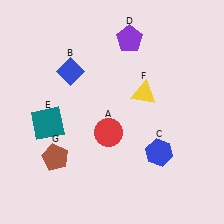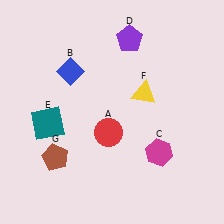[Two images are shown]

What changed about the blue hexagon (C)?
In Image 1, C is blue. In Image 2, it changed to magenta.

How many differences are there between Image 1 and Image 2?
There is 1 difference between the two images.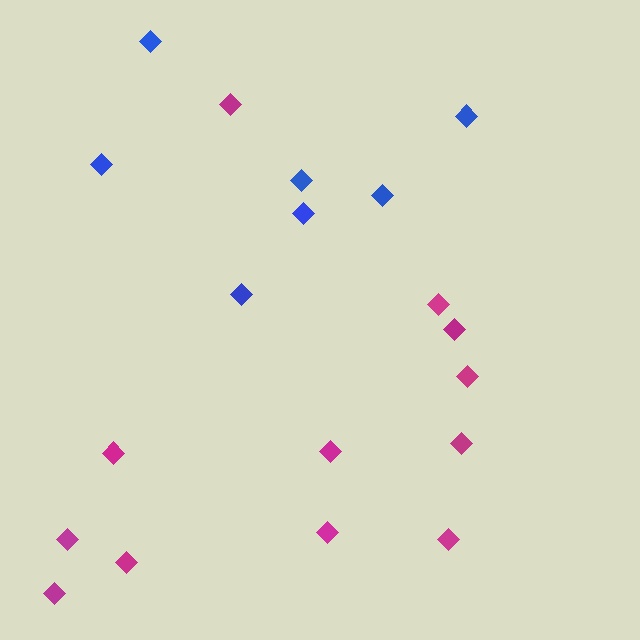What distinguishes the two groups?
There are 2 groups: one group of blue diamonds (7) and one group of magenta diamonds (12).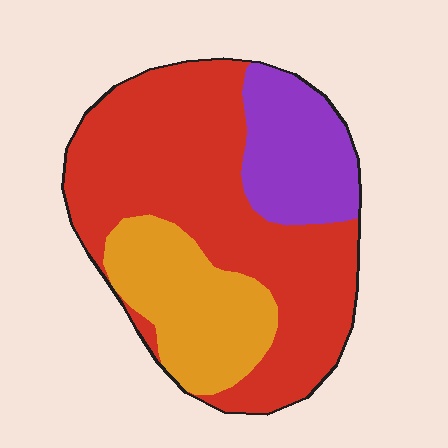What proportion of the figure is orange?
Orange covers 23% of the figure.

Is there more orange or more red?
Red.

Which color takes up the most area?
Red, at roughly 60%.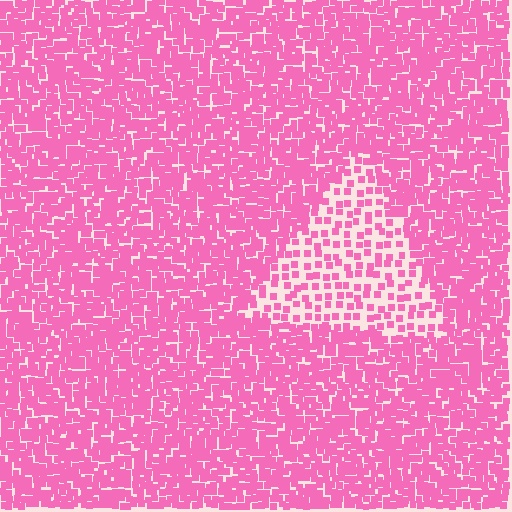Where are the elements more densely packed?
The elements are more densely packed outside the triangle boundary.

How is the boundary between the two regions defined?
The boundary is defined by a change in element density (approximately 2.5x ratio). All elements are the same color, size, and shape.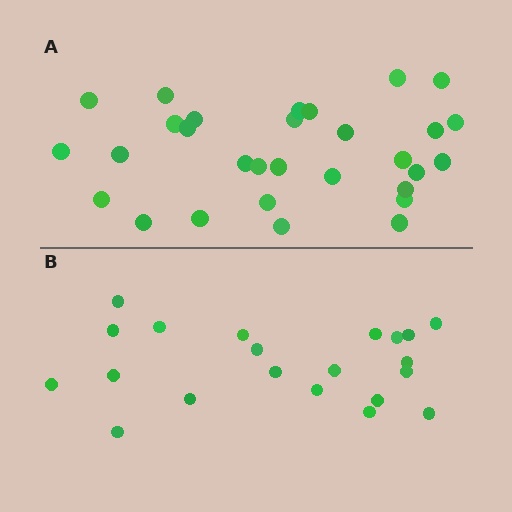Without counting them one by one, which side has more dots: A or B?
Region A (the top region) has more dots.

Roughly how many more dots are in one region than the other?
Region A has roughly 8 or so more dots than region B.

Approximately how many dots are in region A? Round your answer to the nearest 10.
About 30 dots.